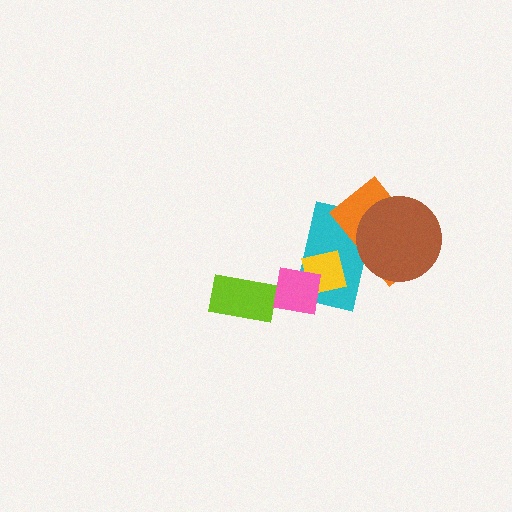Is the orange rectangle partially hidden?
Yes, it is partially covered by another shape.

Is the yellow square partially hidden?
Yes, it is partially covered by another shape.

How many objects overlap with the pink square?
2 objects overlap with the pink square.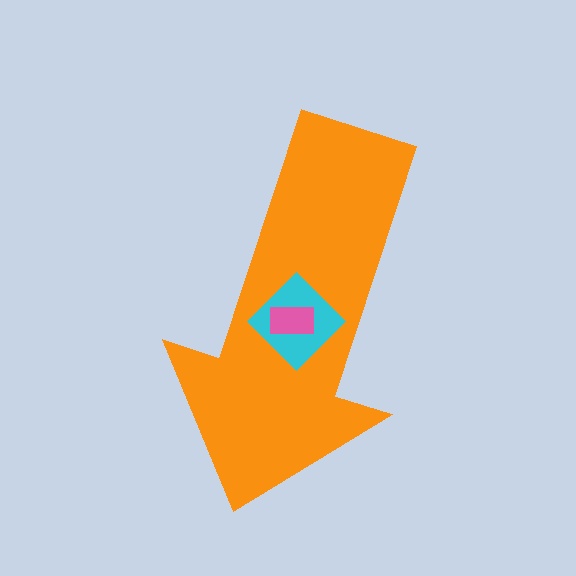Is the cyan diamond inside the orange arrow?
Yes.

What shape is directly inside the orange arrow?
The cyan diamond.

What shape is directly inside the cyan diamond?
The pink rectangle.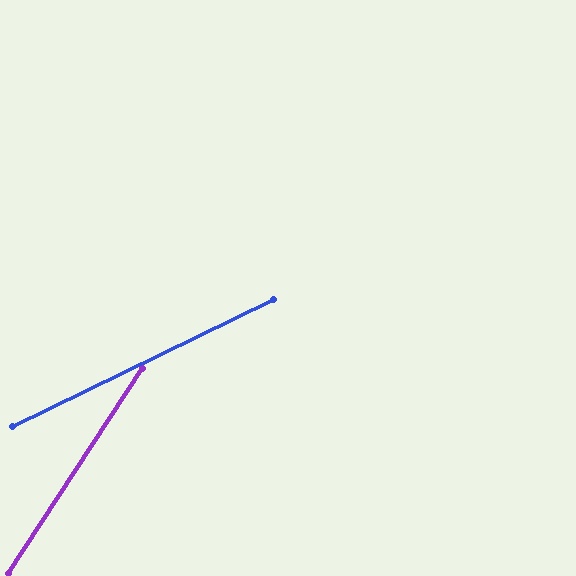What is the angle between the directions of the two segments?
Approximately 31 degrees.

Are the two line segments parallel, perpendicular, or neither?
Neither parallel nor perpendicular — they differ by about 31°.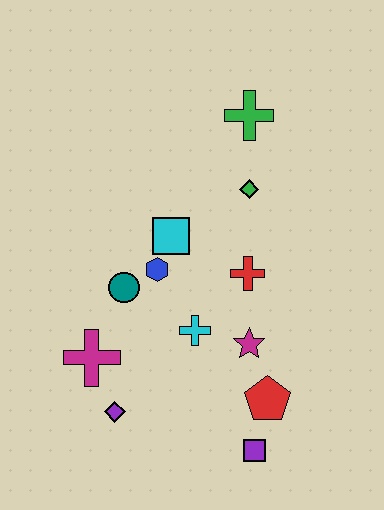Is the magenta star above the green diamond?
No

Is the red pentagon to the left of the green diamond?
No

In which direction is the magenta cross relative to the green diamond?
The magenta cross is below the green diamond.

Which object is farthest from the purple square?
The green cross is farthest from the purple square.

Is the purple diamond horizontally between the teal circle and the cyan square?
No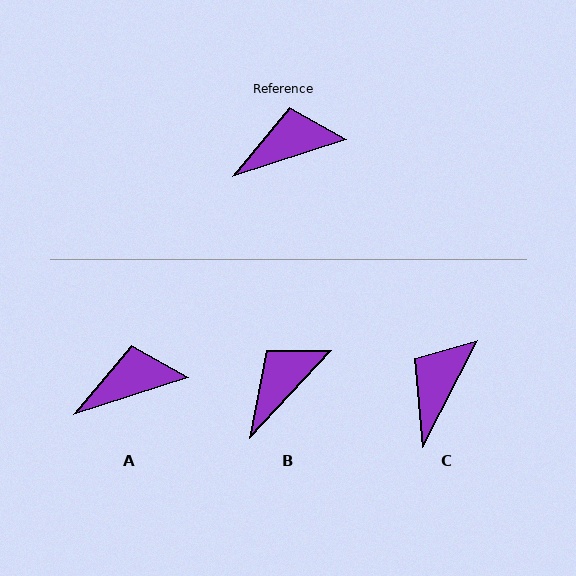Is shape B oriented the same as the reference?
No, it is off by about 29 degrees.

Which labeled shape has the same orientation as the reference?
A.